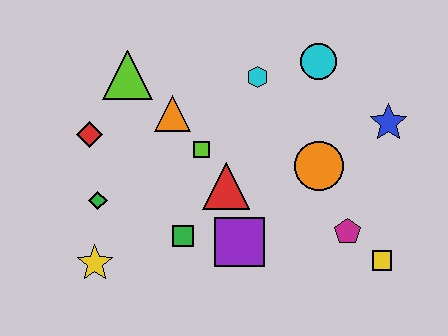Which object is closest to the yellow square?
The magenta pentagon is closest to the yellow square.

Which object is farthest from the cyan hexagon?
The yellow star is farthest from the cyan hexagon.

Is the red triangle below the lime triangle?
Yes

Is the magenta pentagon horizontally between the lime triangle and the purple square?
No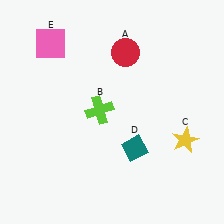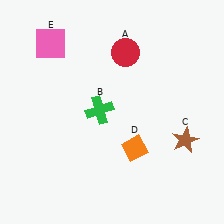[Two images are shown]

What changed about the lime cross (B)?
In Image 1, B is lime. In Image 2, it changed to green.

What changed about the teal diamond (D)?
In Image 1, D is teal. In Image 2, it changed to orange.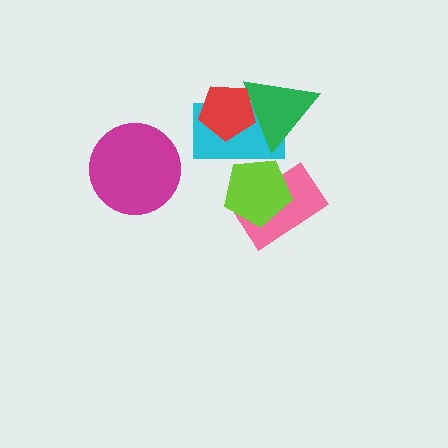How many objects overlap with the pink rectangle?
1 object overlaps with the pink rectangle.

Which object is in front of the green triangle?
The red pentagon is in front of the green triangle.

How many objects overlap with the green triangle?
2 objects overlap with the green triangle.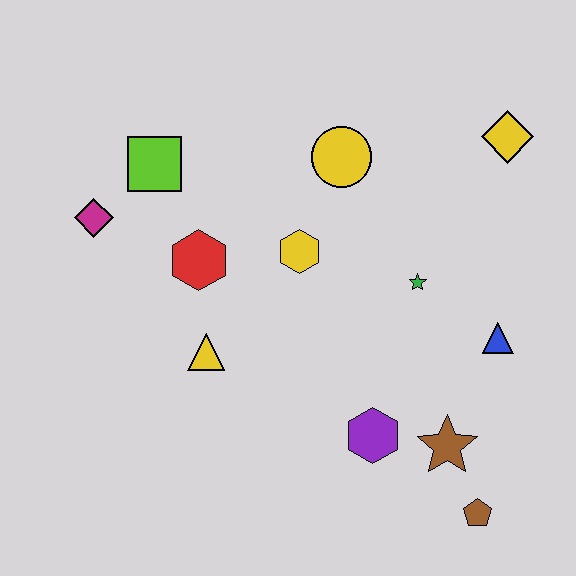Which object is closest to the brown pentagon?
The brown star is closest to the brown pentagon.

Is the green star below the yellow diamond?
Yes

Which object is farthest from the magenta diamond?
The brown pentagon is farthest from the magenta diamond.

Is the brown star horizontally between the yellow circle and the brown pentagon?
Yes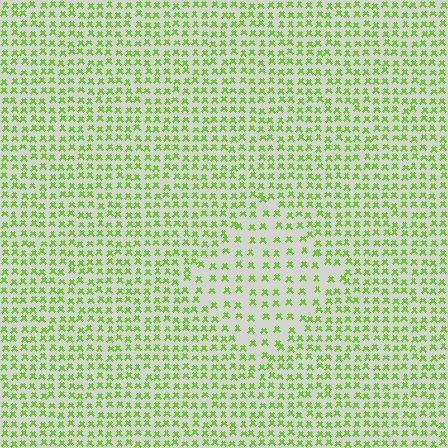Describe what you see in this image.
The image contains small lime elements arranged at two different densities. A diamond-shaped region is visible where the elements are less densely packed than the surrounding area.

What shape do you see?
I see a diamond.